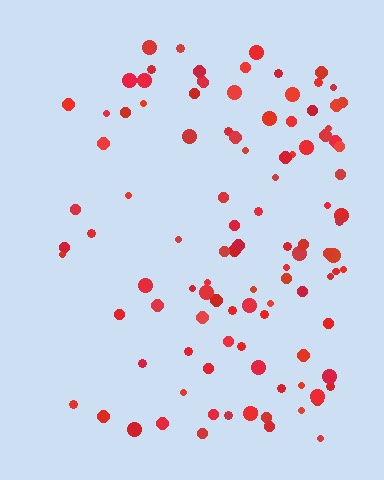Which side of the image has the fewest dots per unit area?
The left.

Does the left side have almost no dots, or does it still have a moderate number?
Still a moderate number, just noticeably fewer than the right.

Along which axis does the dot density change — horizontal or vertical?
Horizontal.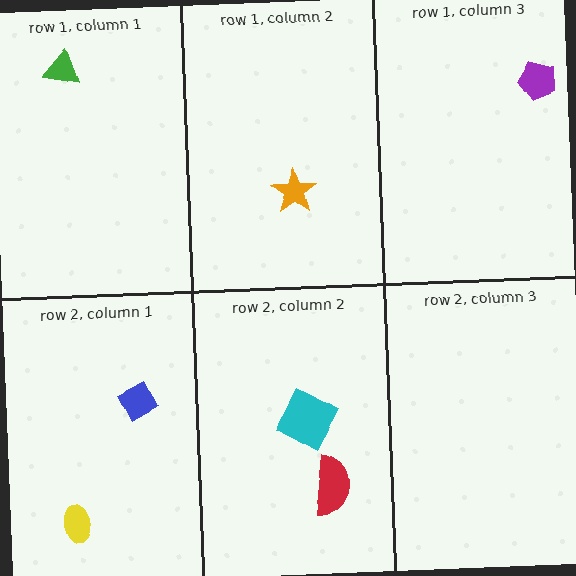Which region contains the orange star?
The row 1, column 2 region.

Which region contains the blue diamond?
The row 2, column 1 region.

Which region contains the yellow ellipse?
The row 2, column 1 region.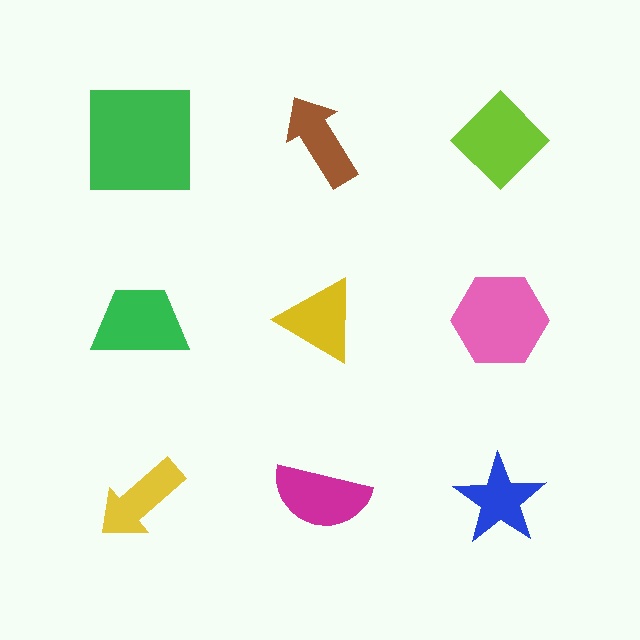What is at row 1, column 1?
A green square.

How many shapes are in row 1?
3 shapes.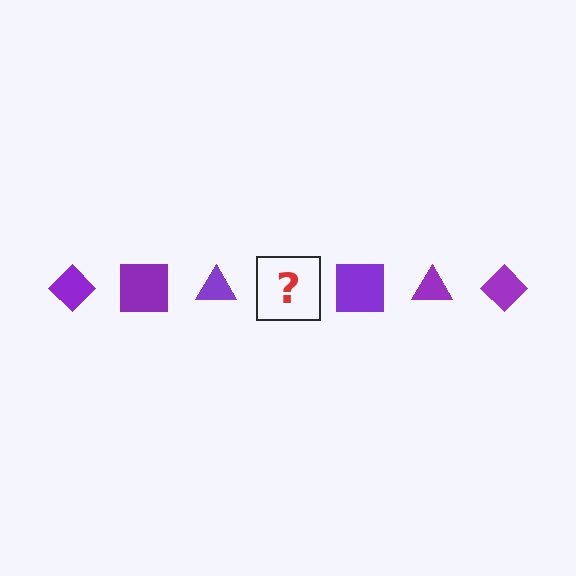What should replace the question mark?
The question mark should be replaced with a purple diamond.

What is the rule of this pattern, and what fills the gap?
The rule is that the pattern cycles through diamond, square, triangle shapes in purple. The gap should be filled with a purple diamond.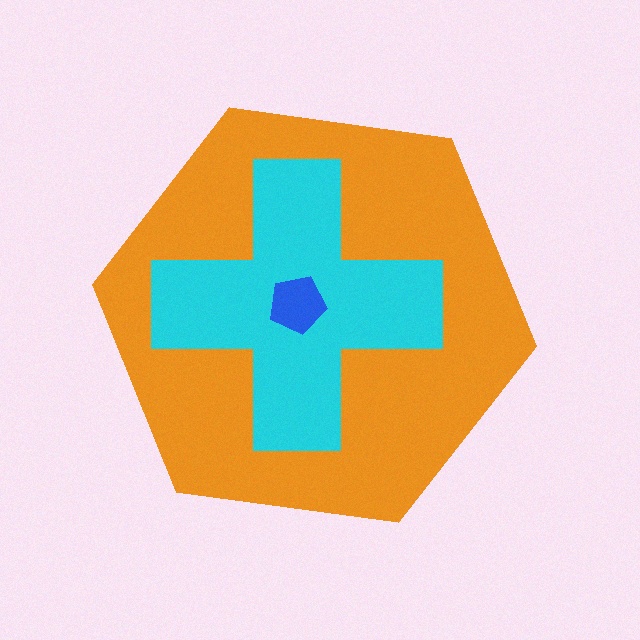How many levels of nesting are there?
3.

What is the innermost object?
The blue pentagon.